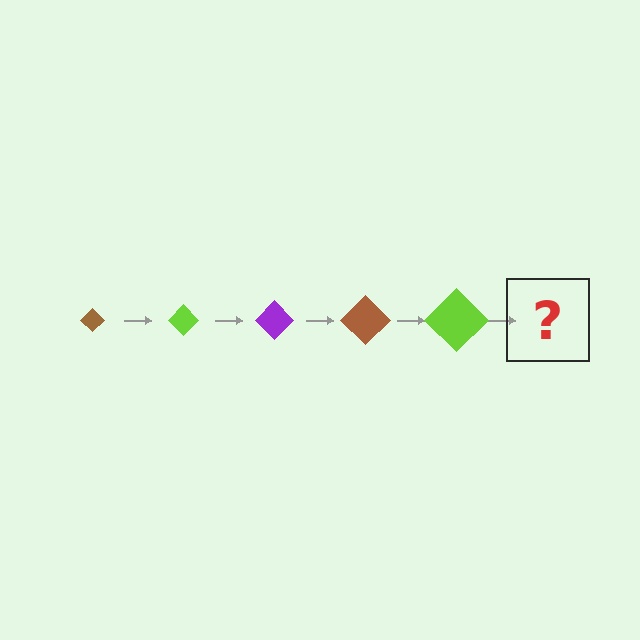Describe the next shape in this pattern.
It should be a purple diamond, larger than the previous one.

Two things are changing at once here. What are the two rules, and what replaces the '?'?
The two rules are that the diamond grows larger each step and the color cycles through brown, lime, and purple. The '?' should be a purple diamond, larger than the previous one.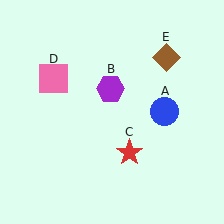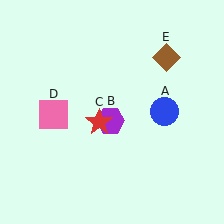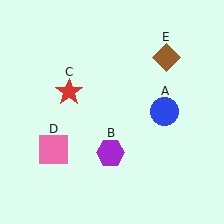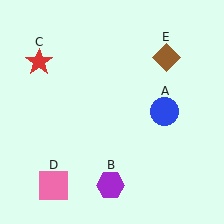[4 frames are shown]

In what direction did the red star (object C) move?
The red star (object C) moved up and to the left.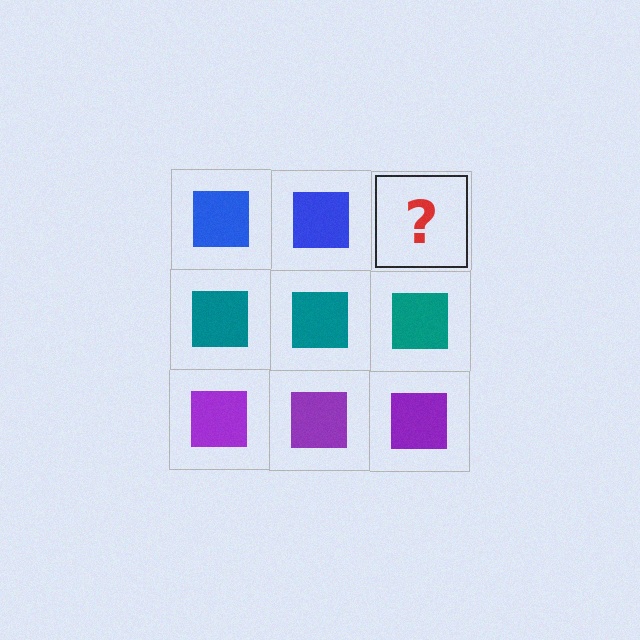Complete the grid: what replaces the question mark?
The question mark should be replaced with a blue square.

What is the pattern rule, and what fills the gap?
The rule is that each row has a consistent color. The gap should be filled with a blue square.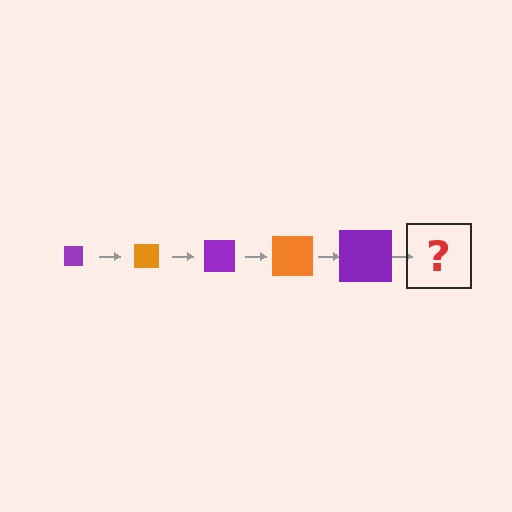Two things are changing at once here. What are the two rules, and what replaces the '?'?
The two rules are that the square grows larger each step and the color cycles through purple and orange. The '?' should be an orange square, larger than the previous one.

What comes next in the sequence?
The next element should be an orange square, larger than the previous one.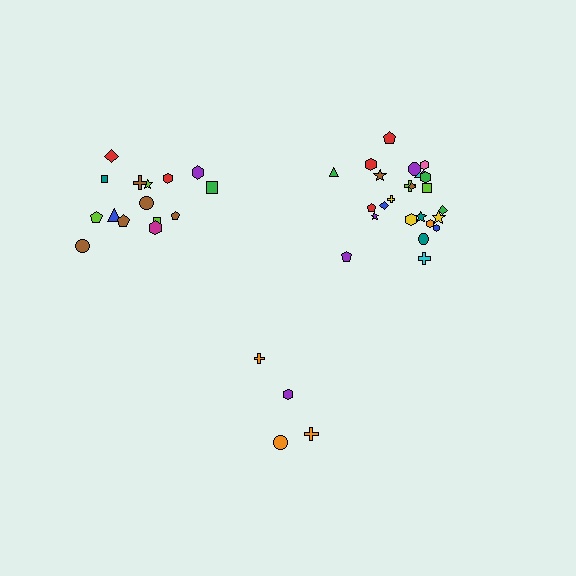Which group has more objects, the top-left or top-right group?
The top-right group.